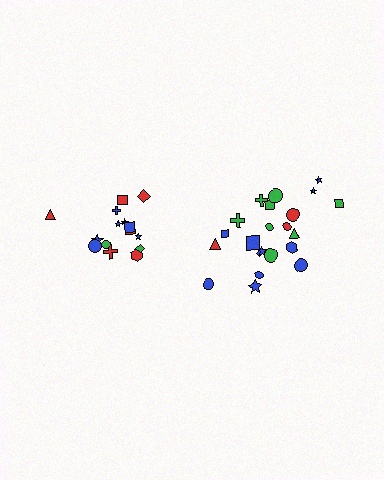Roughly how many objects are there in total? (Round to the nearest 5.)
Roughly 35 objects in total.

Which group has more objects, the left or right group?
The right group.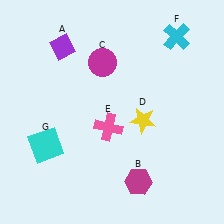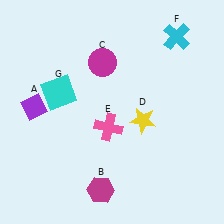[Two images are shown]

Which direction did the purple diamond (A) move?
The purple diamond (A) moved down.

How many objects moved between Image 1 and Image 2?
3 objects moved between the two images.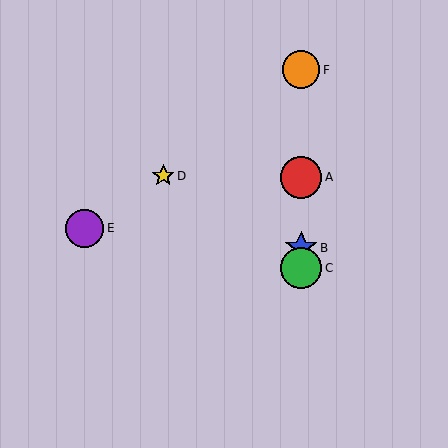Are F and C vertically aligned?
Yes, both are at x≈301.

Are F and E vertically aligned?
No, F is at x≈301 and E is at x≈84.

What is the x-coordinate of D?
Object D is at x≈163.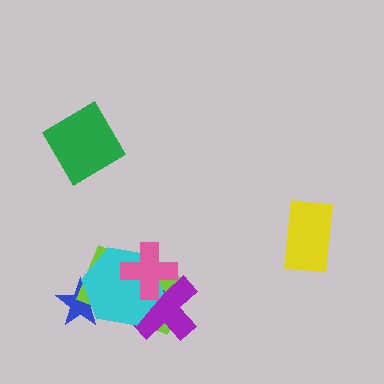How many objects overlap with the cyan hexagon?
4 objects overlap with the cyan hexagon.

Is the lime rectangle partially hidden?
Yes, it is partially covered by another shape.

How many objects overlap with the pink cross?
3 objects overlap with the pink cross.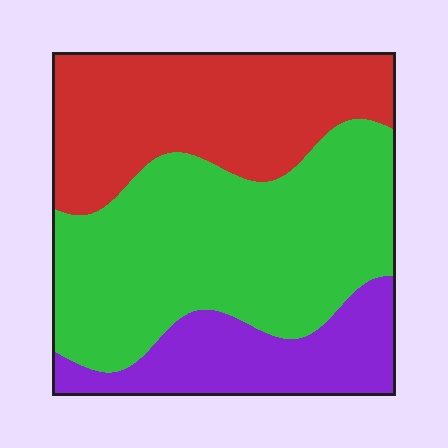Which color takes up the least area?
Purple, at roughly 20%.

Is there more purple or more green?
Green.